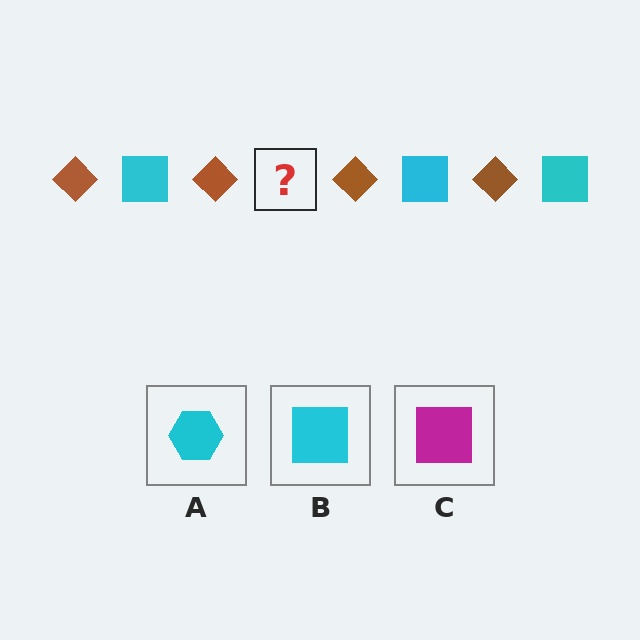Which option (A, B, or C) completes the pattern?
B.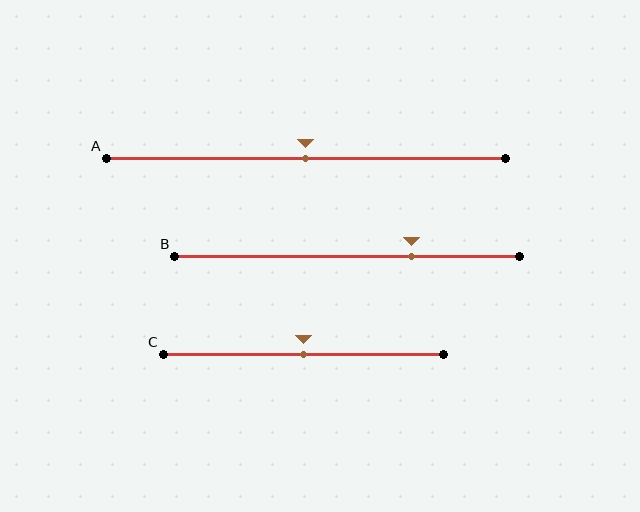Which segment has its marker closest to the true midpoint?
Segment A has its marker closest to the true midpoint.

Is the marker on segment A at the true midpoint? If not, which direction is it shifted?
Yes, the marker on segment A is at the true midpoint.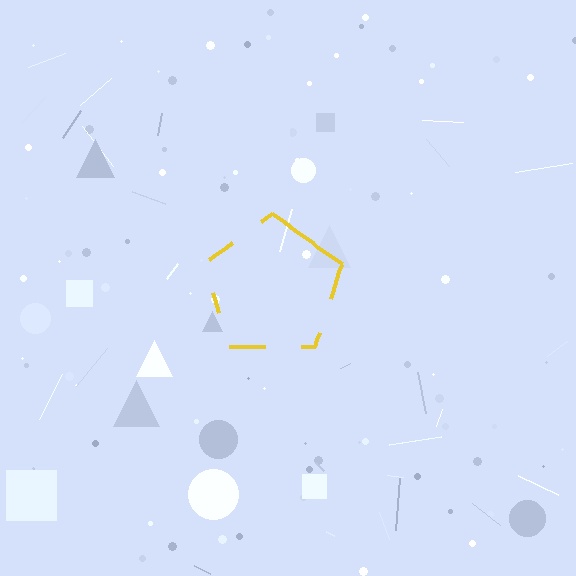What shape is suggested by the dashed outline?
The dashed outline suggests a pentagon.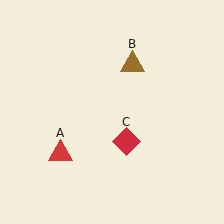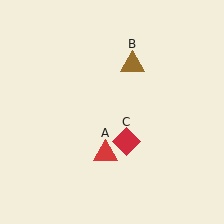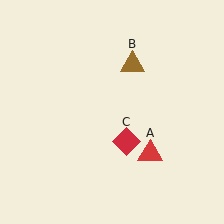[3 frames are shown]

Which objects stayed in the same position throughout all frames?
Brown triangle (object B) and red diamond (object C) remained stationary.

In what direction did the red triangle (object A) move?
The red triangle (object A) moved right.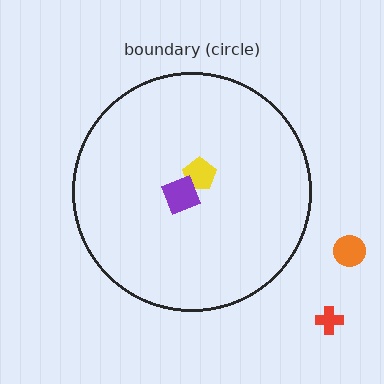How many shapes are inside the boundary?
2 inside, 2 outside.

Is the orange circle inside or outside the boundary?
Outside.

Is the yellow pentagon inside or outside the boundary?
Inside.